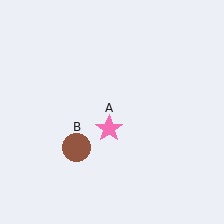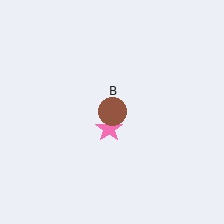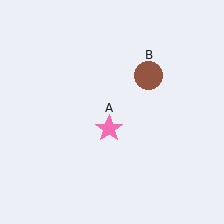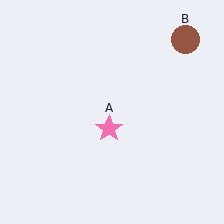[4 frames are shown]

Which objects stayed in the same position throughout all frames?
Pink star (object A) remained stationary.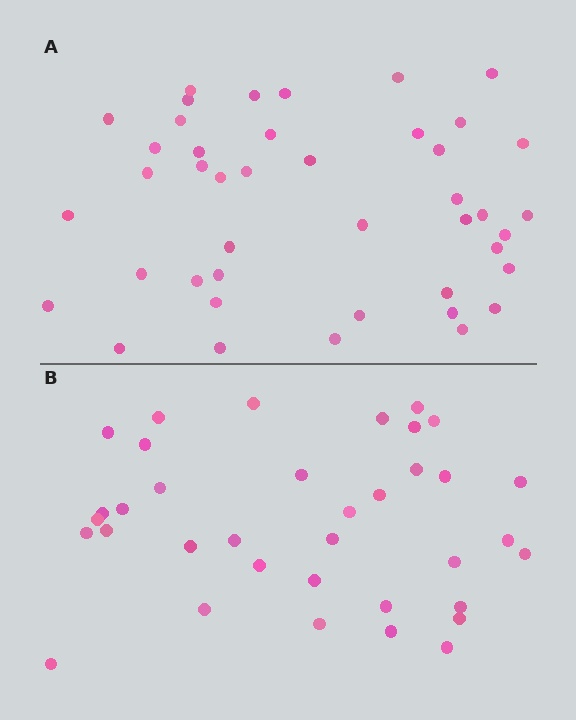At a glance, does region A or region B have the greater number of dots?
Region A (the top region) has more dots.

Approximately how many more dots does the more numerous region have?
Region A has roughly 8 or so more dots than region B.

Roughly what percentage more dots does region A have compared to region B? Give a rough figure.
About 20% more.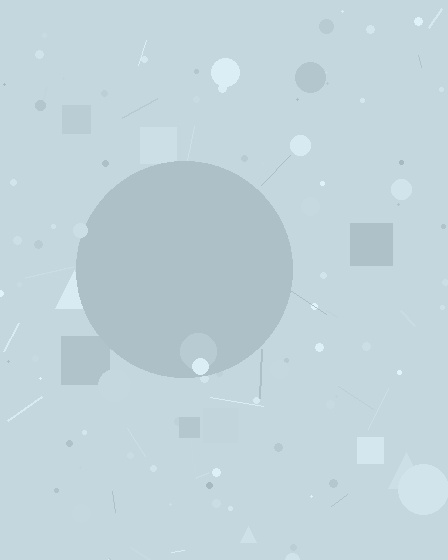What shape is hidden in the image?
A circle is hidden in the image.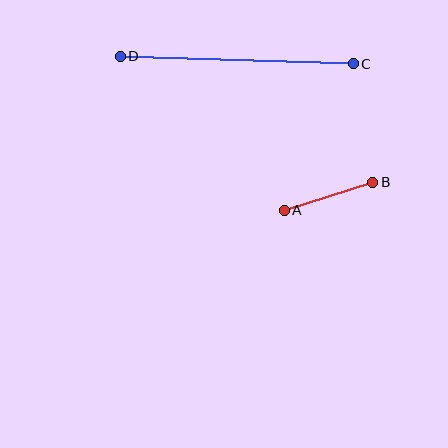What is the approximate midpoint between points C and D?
The midpoint is at approximately (237, 60) pixels.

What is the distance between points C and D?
The distance is approximately 233 pixels.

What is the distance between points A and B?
The distance is approximately 93 pixels.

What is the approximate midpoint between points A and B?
The midpoint is at approximately (328, 196) pixels.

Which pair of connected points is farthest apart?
Points C and D are farthest apart.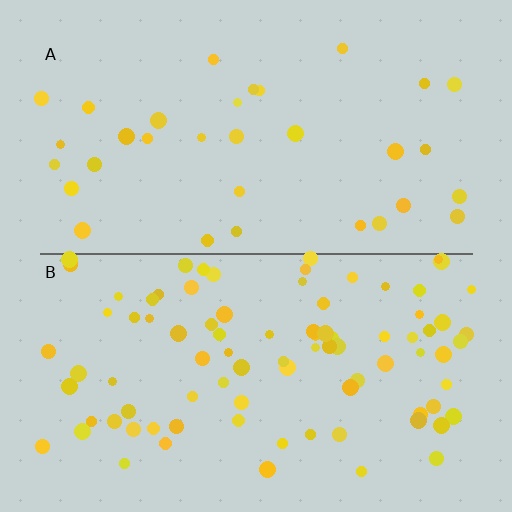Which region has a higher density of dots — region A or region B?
B (the bottom).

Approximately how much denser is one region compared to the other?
Approximately 2.7× — region B over region A.